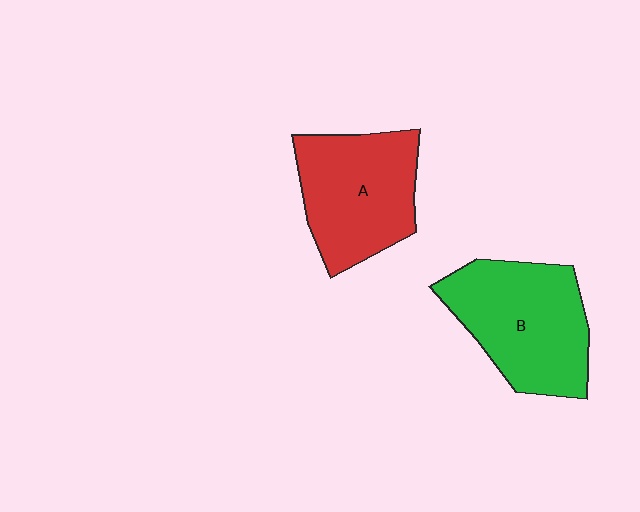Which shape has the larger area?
Shape B (green).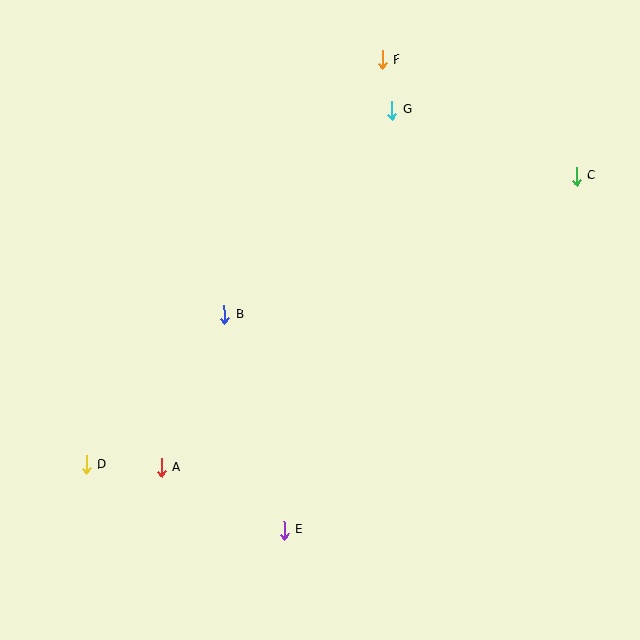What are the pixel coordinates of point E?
Point E is at (284, 530).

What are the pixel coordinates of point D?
Point D is at (86, 465).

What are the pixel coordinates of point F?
Point F is at (382, 60).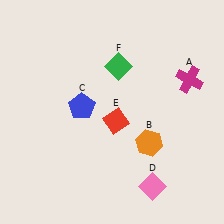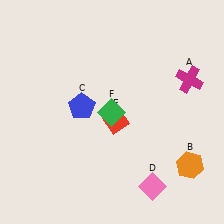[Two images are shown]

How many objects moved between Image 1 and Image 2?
2 objects moved between the two images.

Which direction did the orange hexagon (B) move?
The orange hexagon (B) moved right.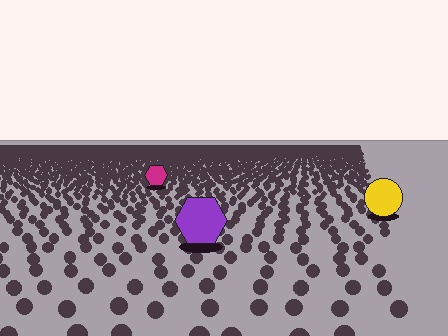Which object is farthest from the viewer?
The magenta hexagon is farthest from the viewer. It appears smaller and the ground texture around it is denser.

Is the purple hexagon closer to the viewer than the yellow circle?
Yes. The purple hexagon is closer — you can tell from the texture gradient: the ground texture is coarser near it.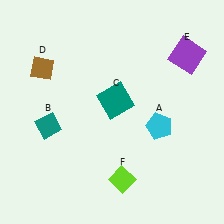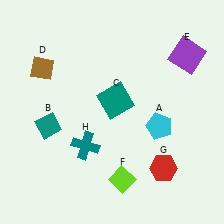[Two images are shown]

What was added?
A red hexagon (G), a teal cross (H) were added in Image 2.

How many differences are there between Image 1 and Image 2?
There are 2 differences between the two images.